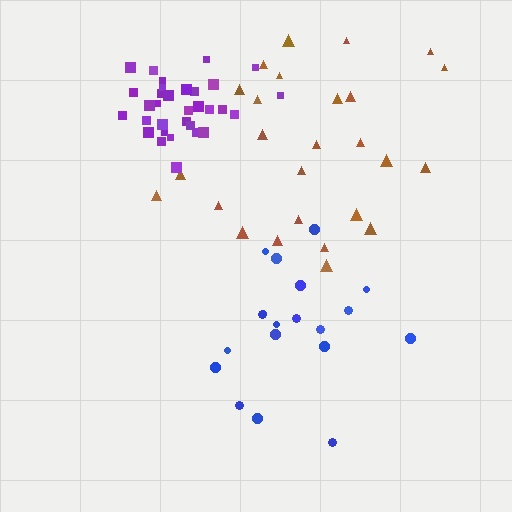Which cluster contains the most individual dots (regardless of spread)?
Purple (33).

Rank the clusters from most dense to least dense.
purple, brown, blue.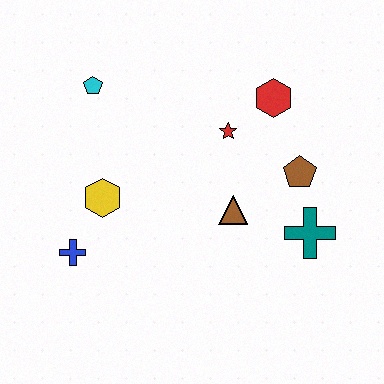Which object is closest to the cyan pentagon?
The yellow hexagon is closest to the cyan pentagon.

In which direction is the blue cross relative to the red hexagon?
The blue cross is to the left of the red hexagon.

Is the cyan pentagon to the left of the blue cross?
No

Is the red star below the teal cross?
No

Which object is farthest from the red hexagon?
The blue cross is farthest from the red hexagon.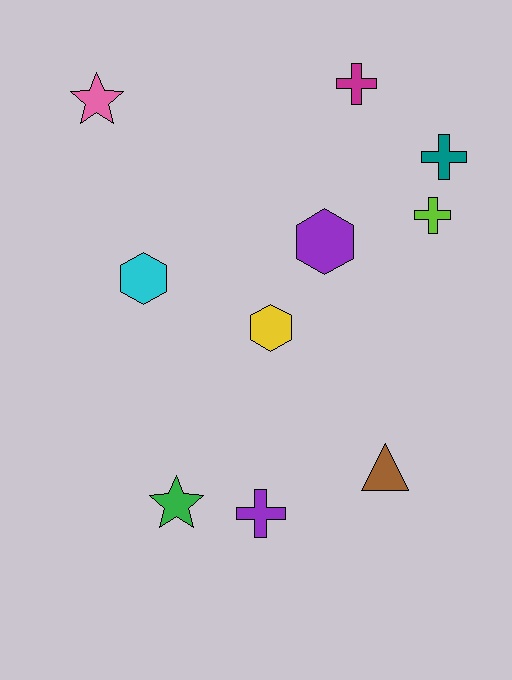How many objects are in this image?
There are 10 objects.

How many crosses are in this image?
There are 4 crosses.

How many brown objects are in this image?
There is 1 brown object.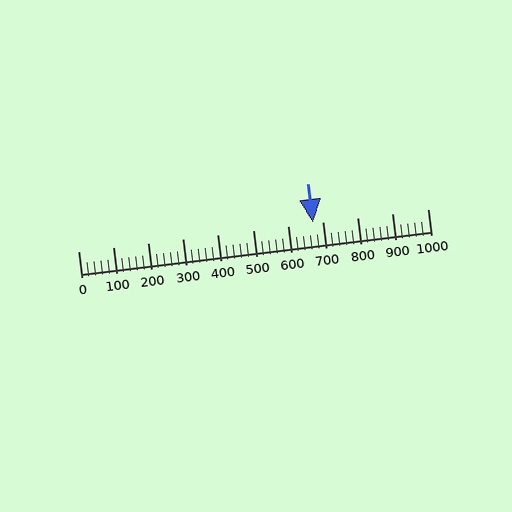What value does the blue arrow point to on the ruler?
The blue arrow points to approximately 672.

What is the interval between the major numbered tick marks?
The major tick marks are spaced 100 units apart.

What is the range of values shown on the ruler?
The ruler shows values from 0 to 1000.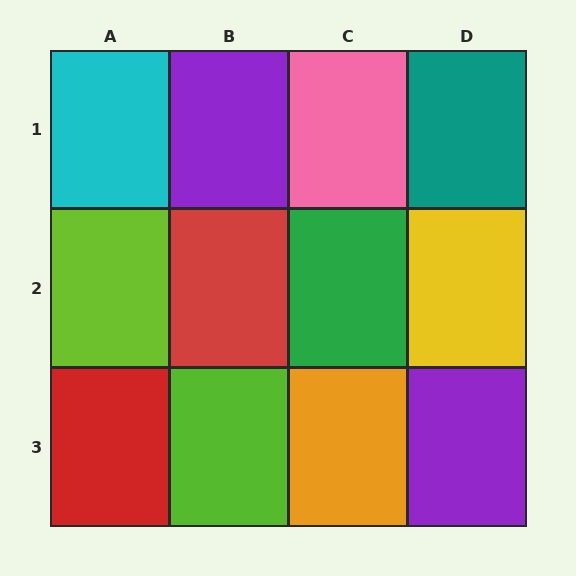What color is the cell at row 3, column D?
Purple.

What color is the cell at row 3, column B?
Lime.